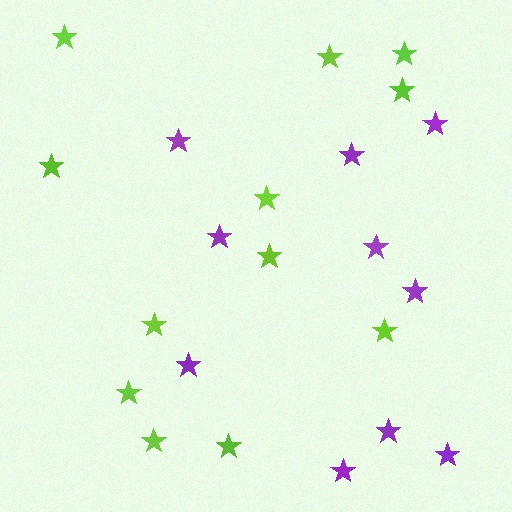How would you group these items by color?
There are 2 groups: one group of purple stars (10) and one group of lime stars (12).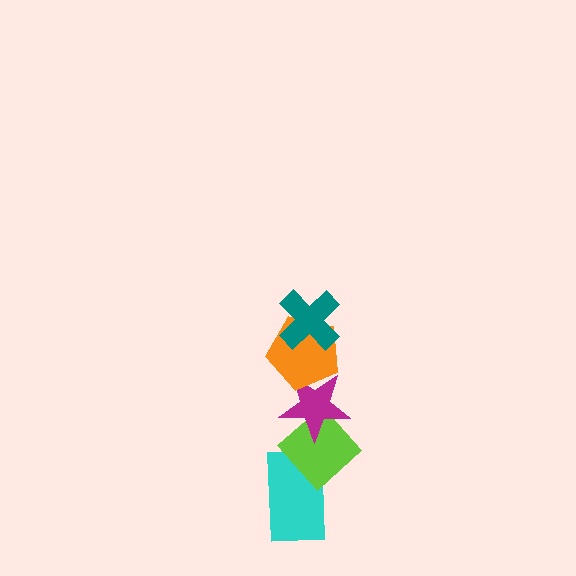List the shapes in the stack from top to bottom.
From top to bottom: the teal cross, the orange pentagon, the magenta star, the lime diamond, the cyan rectangle.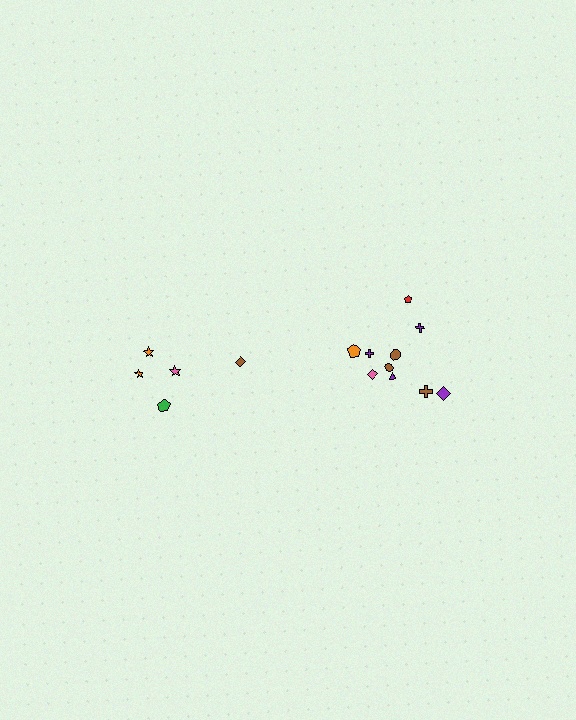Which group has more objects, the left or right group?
The right group.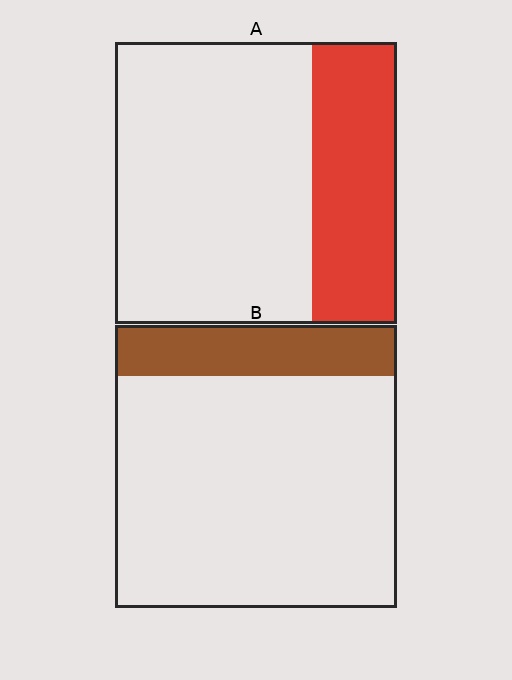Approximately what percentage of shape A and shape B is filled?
A is approximately 30% and B is approximately 20%.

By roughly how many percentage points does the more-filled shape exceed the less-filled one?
By roughly 10 percentage points (A over B).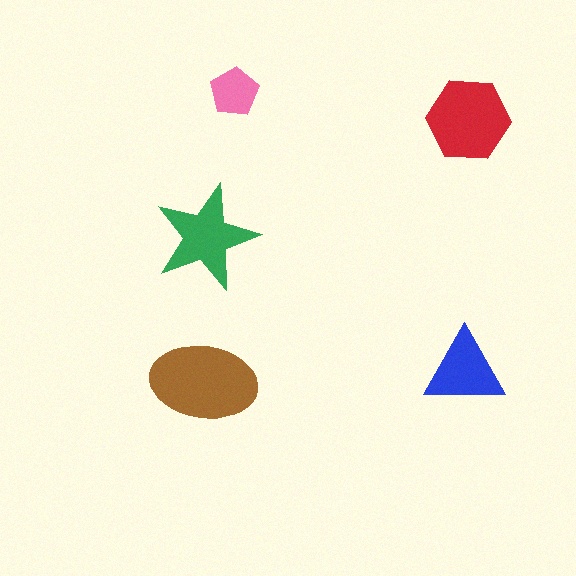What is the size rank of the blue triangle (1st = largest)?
4th.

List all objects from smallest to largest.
The pink pentagon, the blue triangle, the green star, the red hexagon, the brown ellipse.